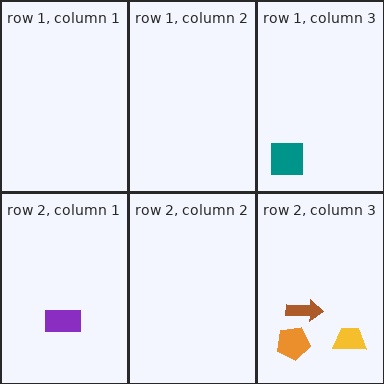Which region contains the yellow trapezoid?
The row 2, column 3 region.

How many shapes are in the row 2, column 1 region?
1.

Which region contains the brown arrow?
The row 2, column 3 region.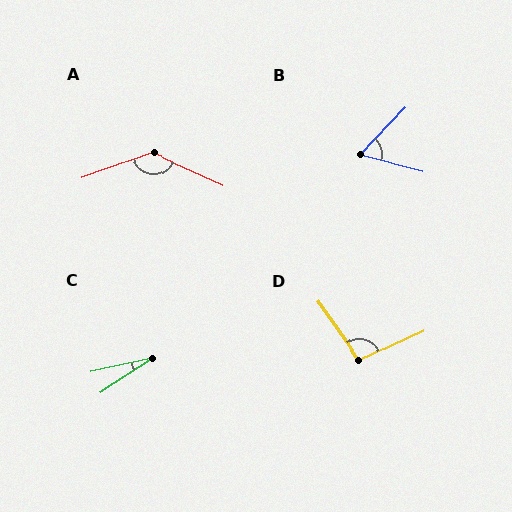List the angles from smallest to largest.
C (21°), B (61°), D (101°), A (136°).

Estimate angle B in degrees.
Approximately 61 degrees.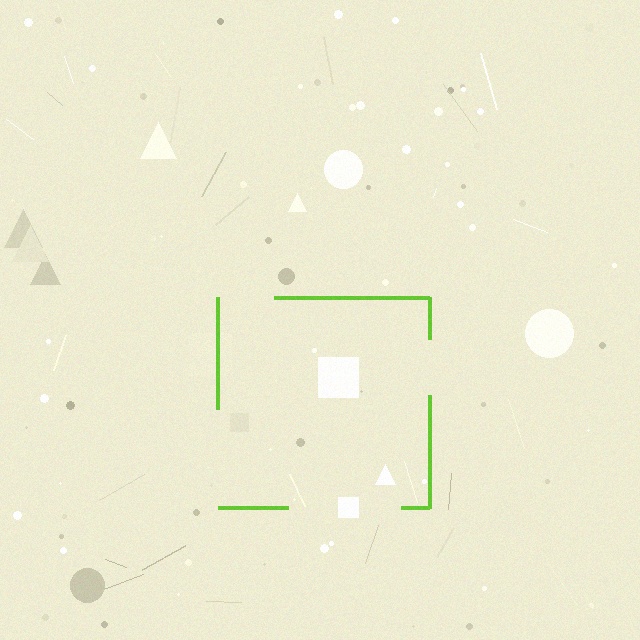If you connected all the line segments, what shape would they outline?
They would outline a square.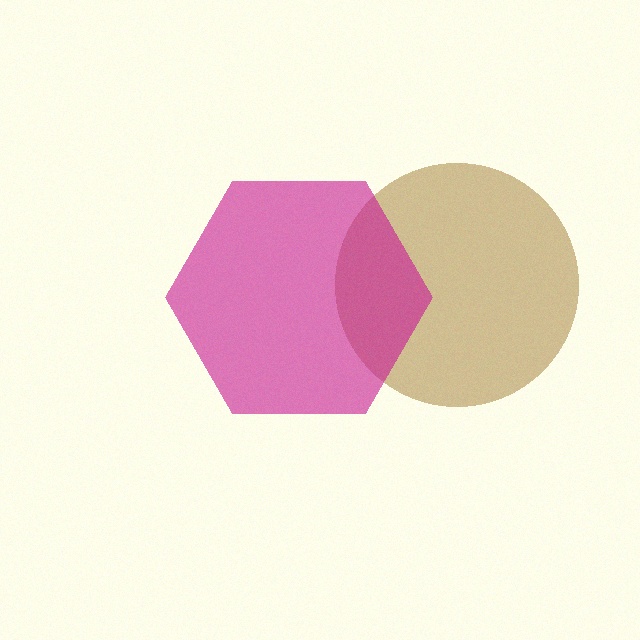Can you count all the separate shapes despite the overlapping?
Yes, there are 2 separate shapes.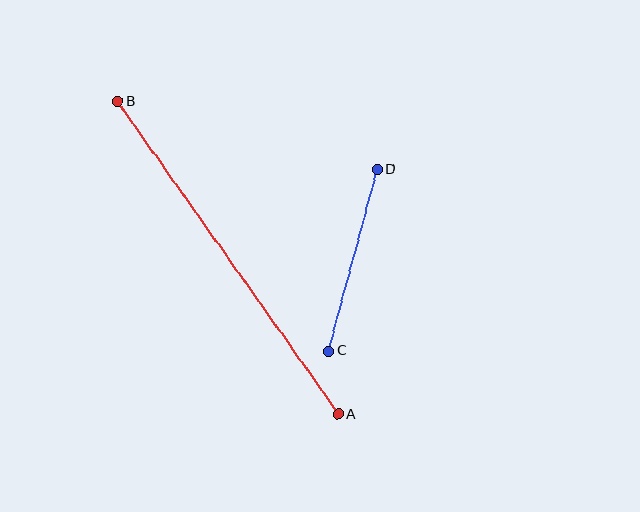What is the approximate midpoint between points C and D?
The midpoint is at approximately (353, 260) pixels.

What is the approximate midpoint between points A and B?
The midpoint is at approximately (228, 258) pixels.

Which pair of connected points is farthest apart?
Points A and B are farthest apart.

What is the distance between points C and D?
The distance is approximately 188 pixels.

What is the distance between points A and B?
The distance is approximately 383 pixels.